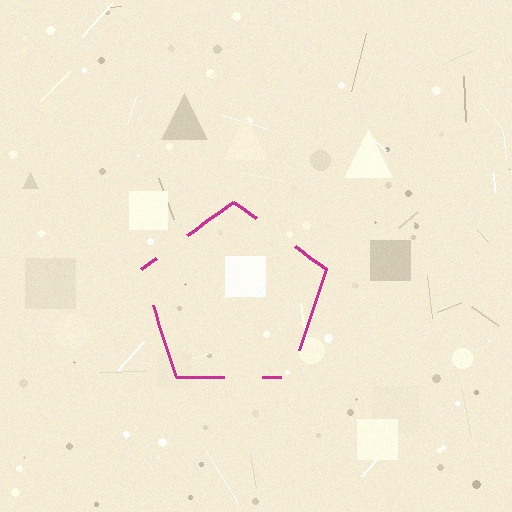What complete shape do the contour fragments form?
The contour fragments form a pentagon.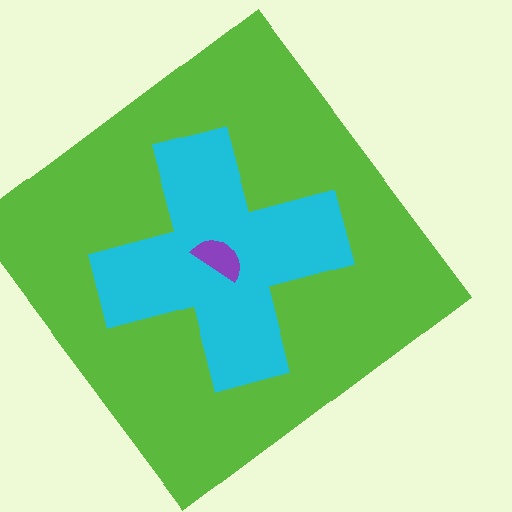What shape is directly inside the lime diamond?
The cyan cross.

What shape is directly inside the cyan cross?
The purple semicircle.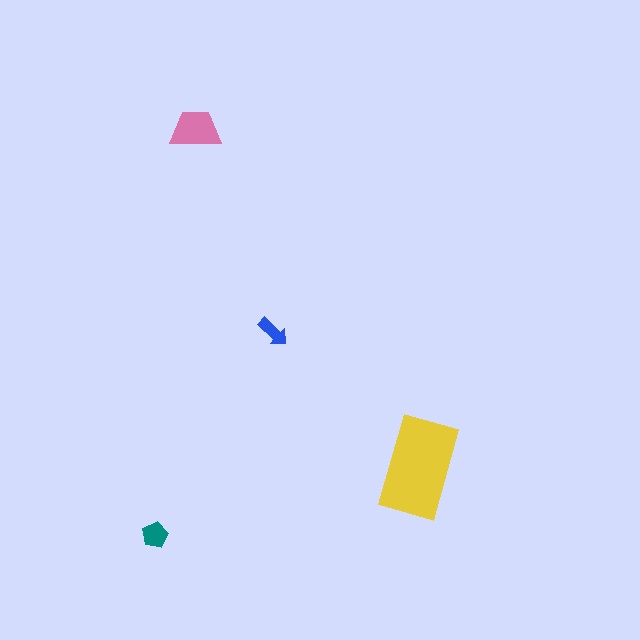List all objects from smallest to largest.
The blue arrow, the teal pentagon, the pink trapezoid, the yellow rectangle.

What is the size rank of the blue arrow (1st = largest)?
4th.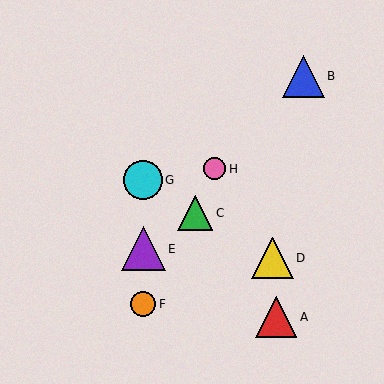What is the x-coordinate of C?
Object C is at x≈195.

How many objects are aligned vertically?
3 objects (E, F, G) are aligned vertically.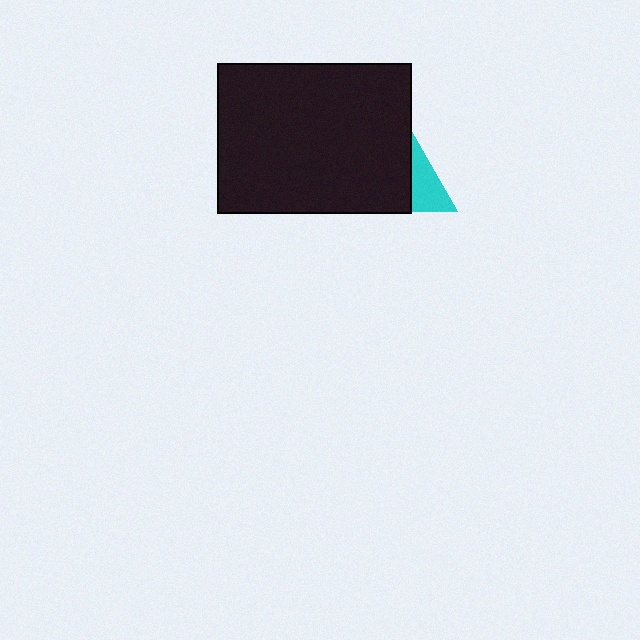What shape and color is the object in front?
The object in front is a black rectangle.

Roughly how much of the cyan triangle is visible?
A small part of it is visible (roughly 31%).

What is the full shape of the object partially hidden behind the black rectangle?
The partially hidden object is a cyan triangle.